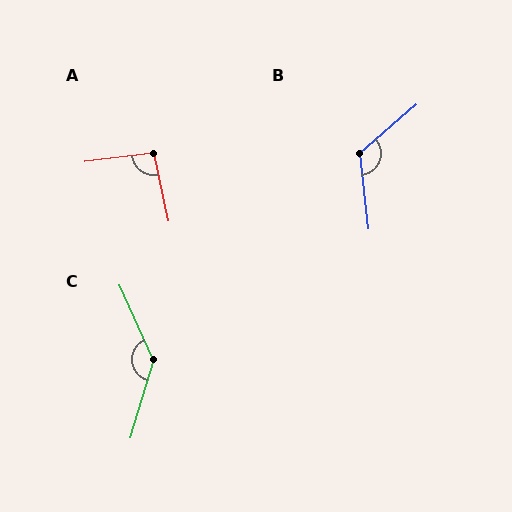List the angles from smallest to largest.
A (95°), B (124°), C (139°).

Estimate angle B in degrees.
Approximately 124 degrees.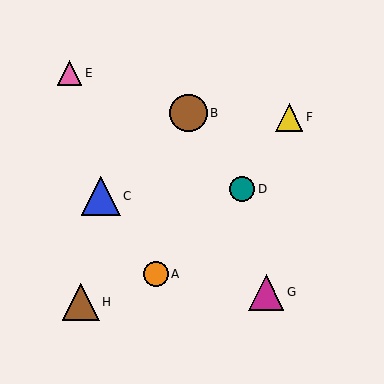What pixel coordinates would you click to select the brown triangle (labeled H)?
Click at (81, 302) to select the brown triangle H.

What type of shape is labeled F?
Shape F is a yellow triangle.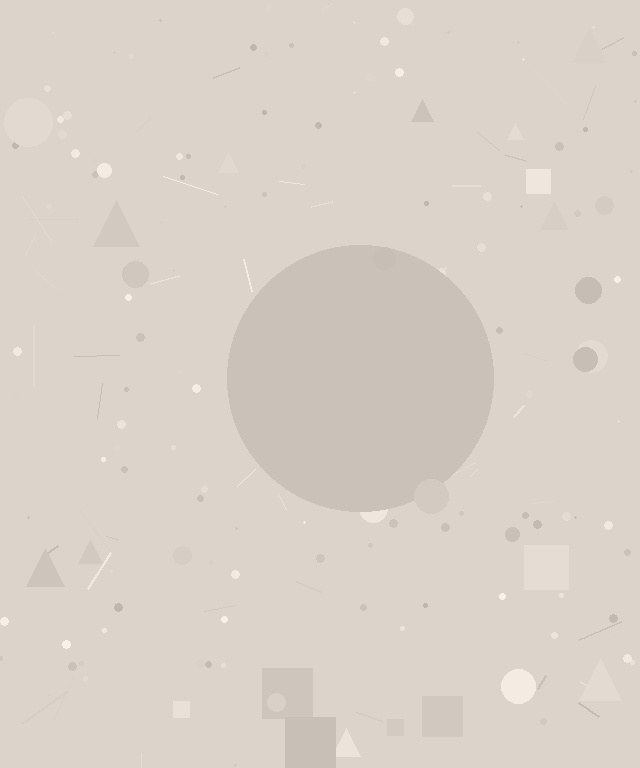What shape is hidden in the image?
A circle is hidden in the image.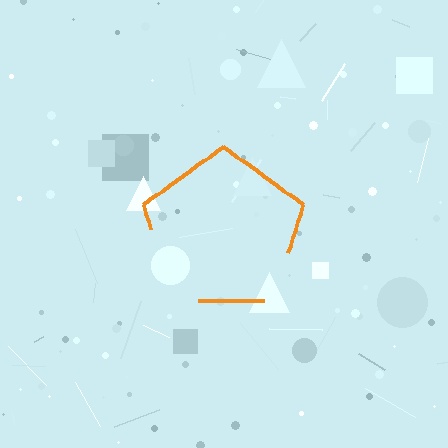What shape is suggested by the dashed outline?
The dashed outline suggests a pentagon.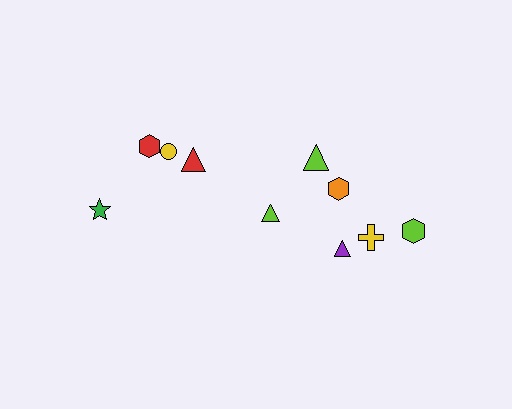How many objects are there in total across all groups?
There are 10 objects.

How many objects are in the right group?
There are 6 objects.